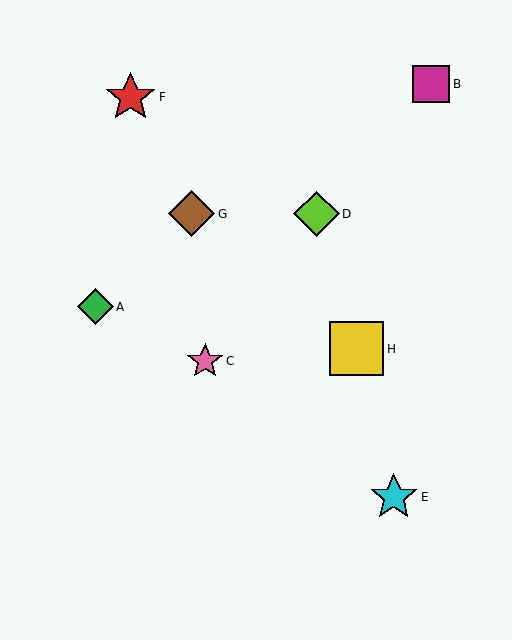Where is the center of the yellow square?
The center of the yellow square is at (357, 349).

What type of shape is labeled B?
Shape B is a magenta square.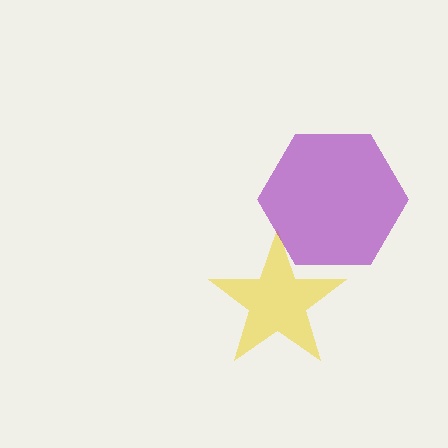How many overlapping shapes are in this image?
There are 2 overlapping shapes in the image.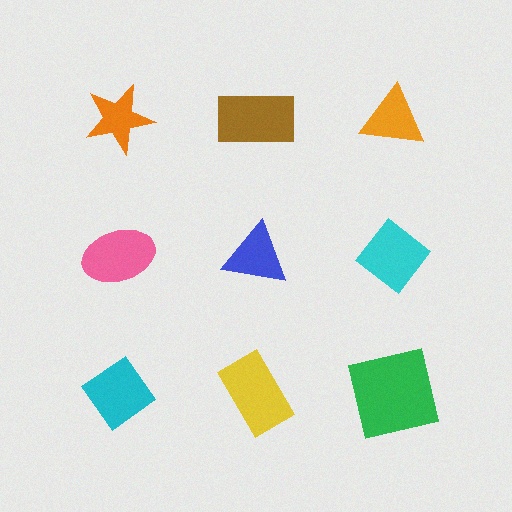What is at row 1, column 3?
An orange triangle.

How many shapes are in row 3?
3 shapes.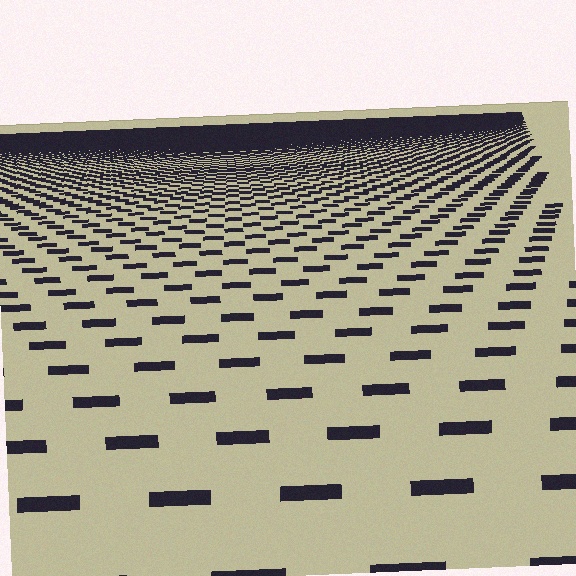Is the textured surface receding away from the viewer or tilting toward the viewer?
The surface is receding away from the viewer. Texture elements get smaller and denser toward the top.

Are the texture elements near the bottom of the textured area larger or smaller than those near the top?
Larger. Near the bottom, elements are closer to the viewer and appear at a bigger on-screen size.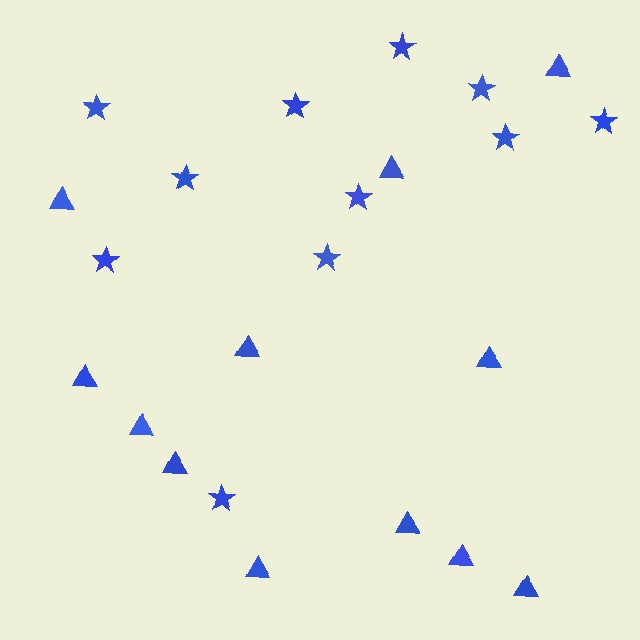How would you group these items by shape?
There are 2 groups: one group of triangles (12) and one group of stars (11).